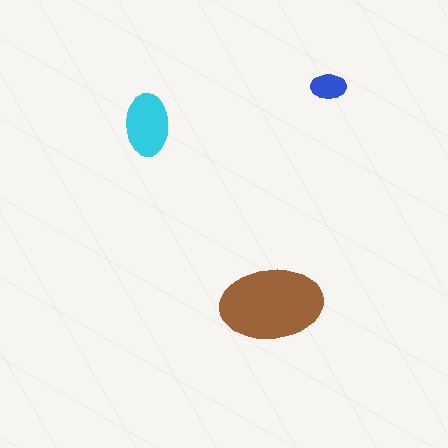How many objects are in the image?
There are 3 objects in the image.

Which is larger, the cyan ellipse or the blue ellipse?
The cyan one.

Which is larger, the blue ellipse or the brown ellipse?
The brown one.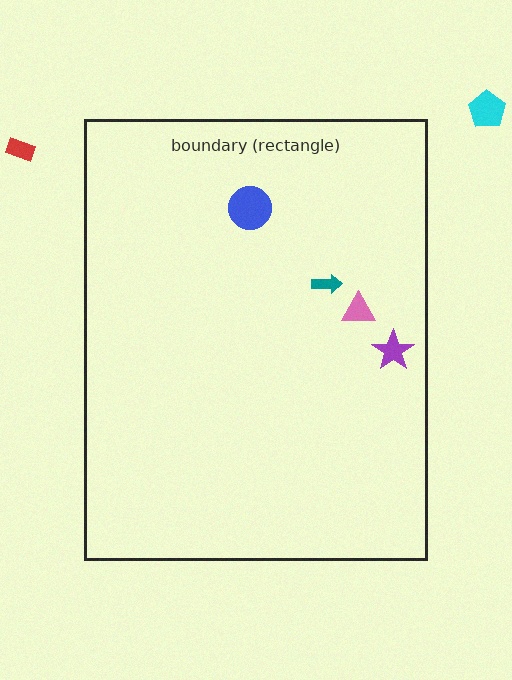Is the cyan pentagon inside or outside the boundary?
Outside.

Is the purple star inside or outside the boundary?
Inside.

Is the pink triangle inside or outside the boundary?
Inside.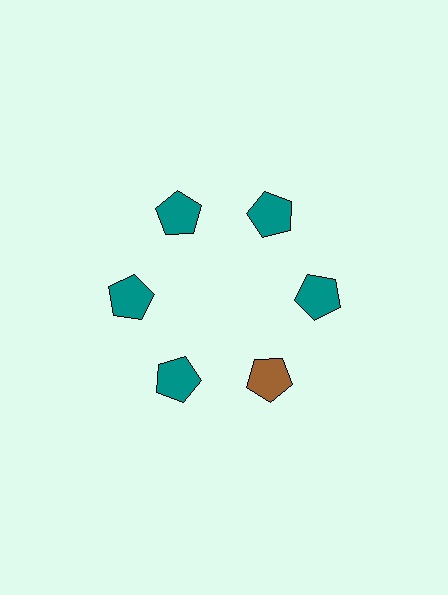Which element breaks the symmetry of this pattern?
The brown pentagon at roughly the 5 o'clock position breaks the symmetry. All other shapes are teal pentagons.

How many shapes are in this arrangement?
There are 6 shapes arranged in a ring pattern.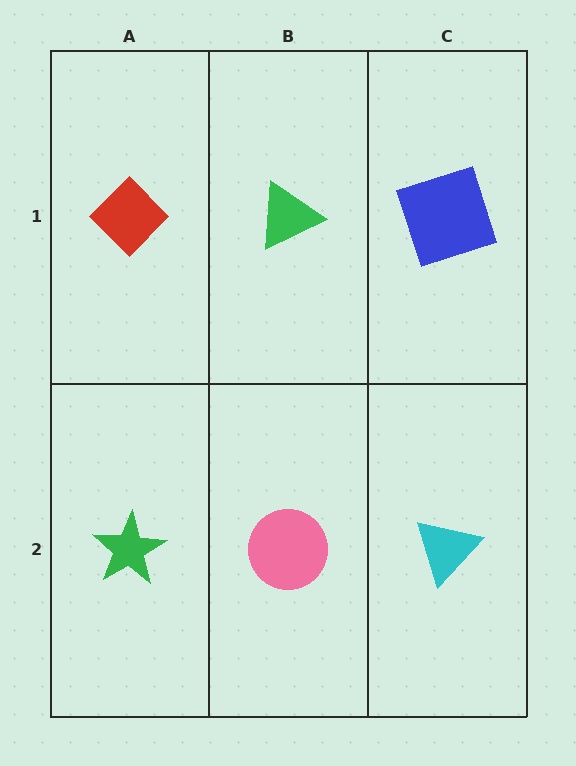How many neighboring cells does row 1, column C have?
2.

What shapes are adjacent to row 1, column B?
A pink circle (row 2, column B), a red diamond (row 1, column A), a blue square (row 1, column C).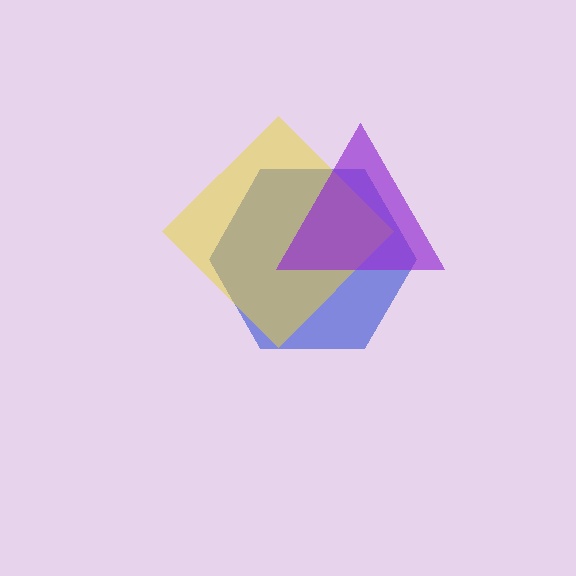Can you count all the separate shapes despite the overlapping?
Yes, there are 3 separate shapes.